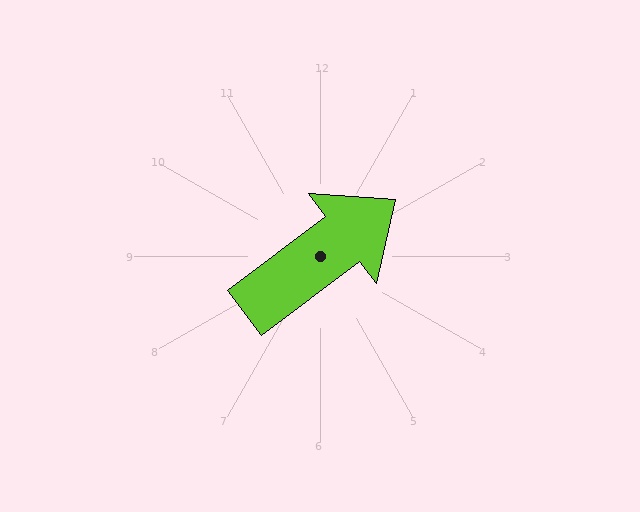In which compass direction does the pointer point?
Northeast.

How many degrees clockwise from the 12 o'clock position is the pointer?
Approximately 53 degrees.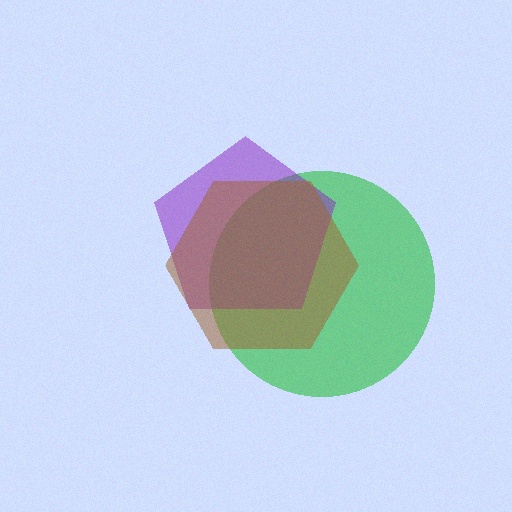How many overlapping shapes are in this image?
There are 3 overlapping shapes in the image.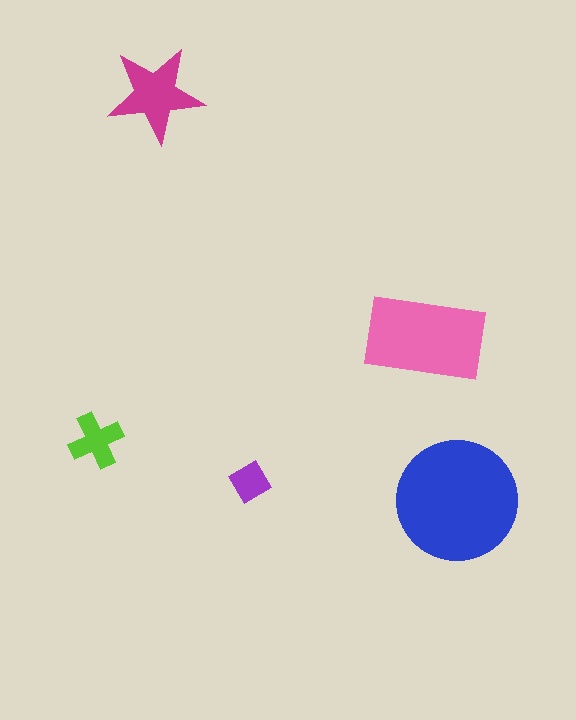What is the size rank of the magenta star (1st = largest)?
3rd.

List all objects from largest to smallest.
The blue circle, the pink rectangle, the magenta star, the lime cross, the purple diamond.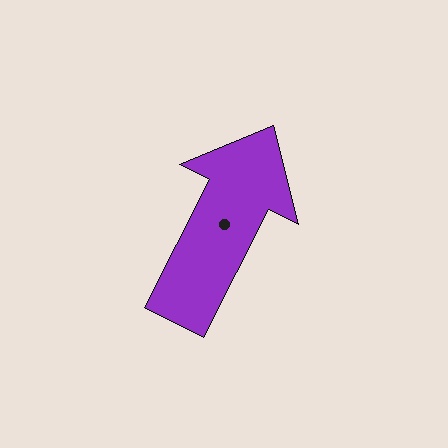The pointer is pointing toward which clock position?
Roughly 1 o'clock.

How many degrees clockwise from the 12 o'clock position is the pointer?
Approximately 27 degrees.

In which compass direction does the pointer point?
Northeast.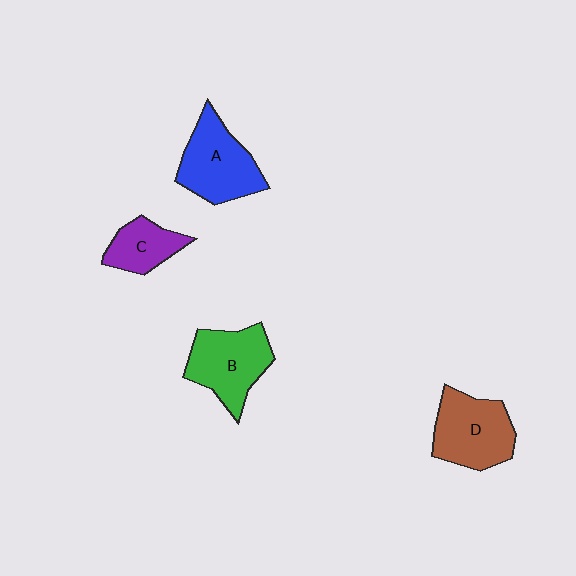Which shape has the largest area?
Shape D (brown).